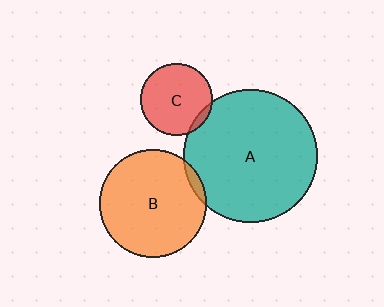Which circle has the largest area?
Circle A (teal).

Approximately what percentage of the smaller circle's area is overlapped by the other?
Approximately 5%.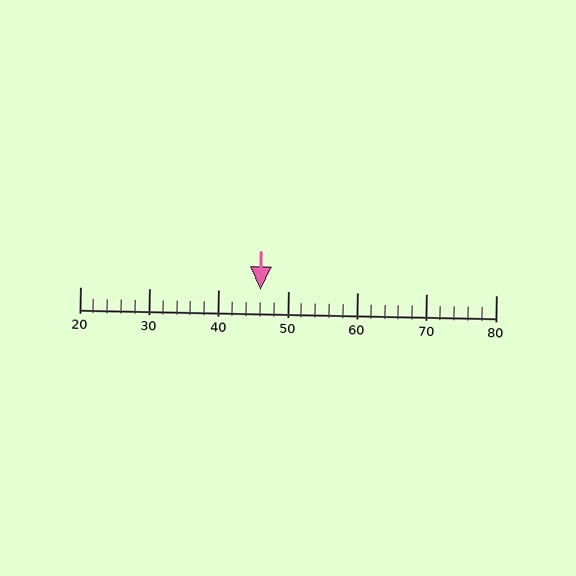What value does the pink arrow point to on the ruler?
The pink arrow points to approximately 46.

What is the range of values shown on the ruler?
The ruler shows values from 20 to 80.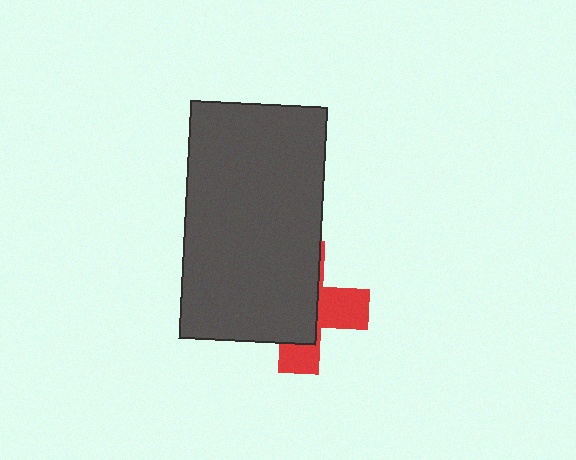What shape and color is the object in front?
The object in front is a dark gray rectangle.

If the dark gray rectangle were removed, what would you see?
You would see the complete red cross.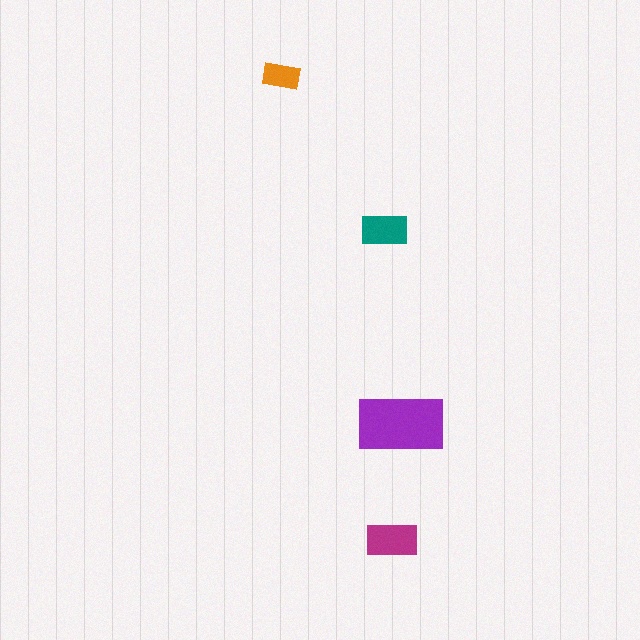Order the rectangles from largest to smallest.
the purple one, the magenta one, the teal one, the orange one.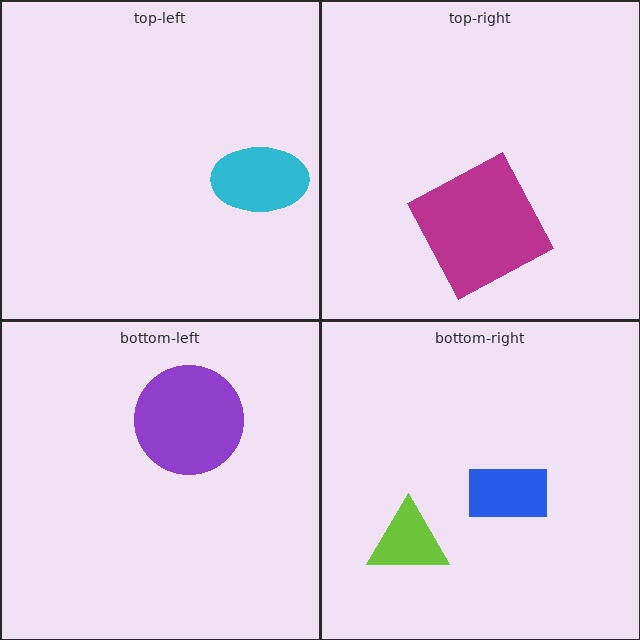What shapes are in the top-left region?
The cyan ellipse.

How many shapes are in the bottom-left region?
1.